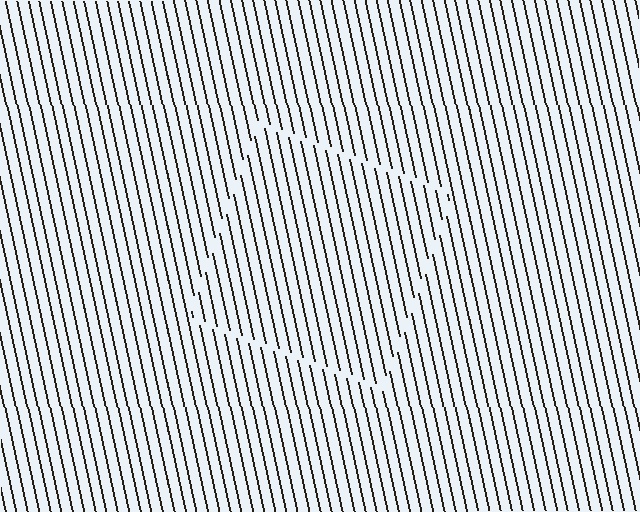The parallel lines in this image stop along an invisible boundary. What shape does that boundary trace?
An illusory square. The interior of the shape contains the same grating, shifted by half a period — the contour is defined by the phase discontinuity where line-ends from the inner and outer gratings abut.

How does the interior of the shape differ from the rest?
The interior of the shape contains the same grating, shifted by half a period — the contour is defined by the phase discontinuity where line-ends from the inner and outer gratings abut.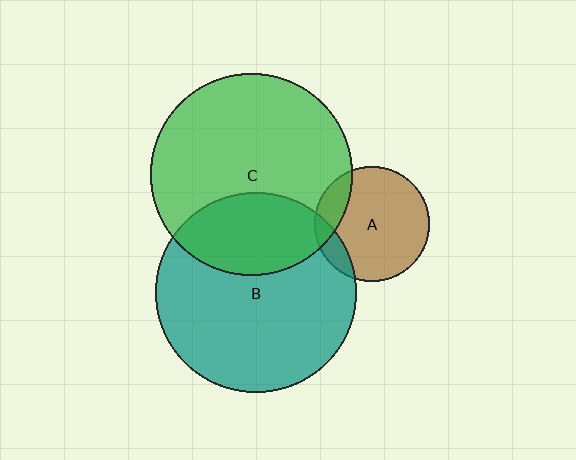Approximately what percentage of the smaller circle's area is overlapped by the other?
Approximately 10%.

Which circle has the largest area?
Circle C (green).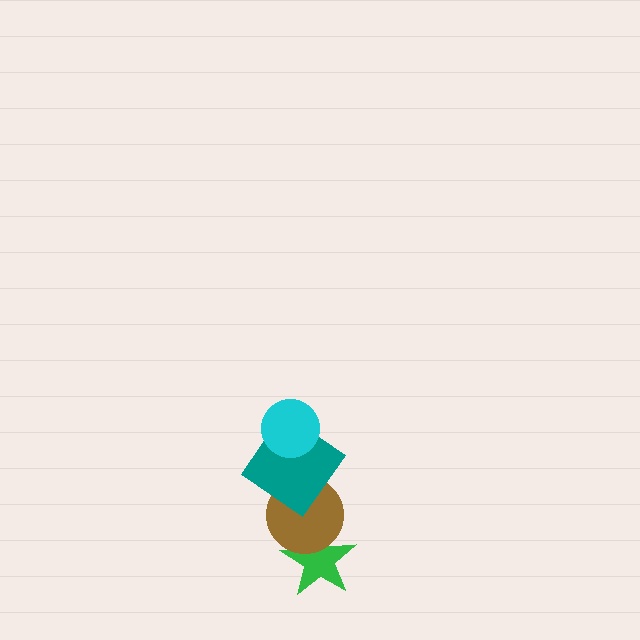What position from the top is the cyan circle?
The cyan circle is 1st from the top.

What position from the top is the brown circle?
The brown circle is 3rd from the top.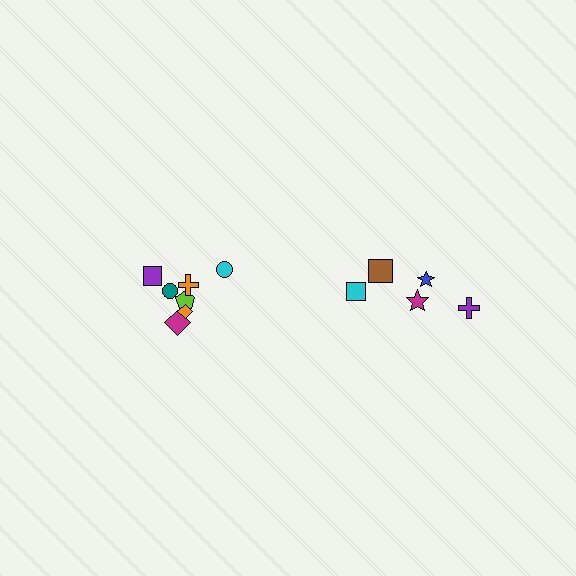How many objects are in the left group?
There are 7 objects.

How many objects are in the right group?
There are 5 objects.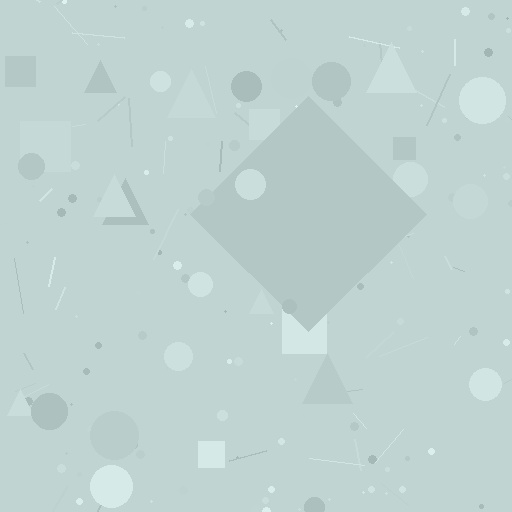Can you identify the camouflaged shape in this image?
The camouflaged shape is a diamond.